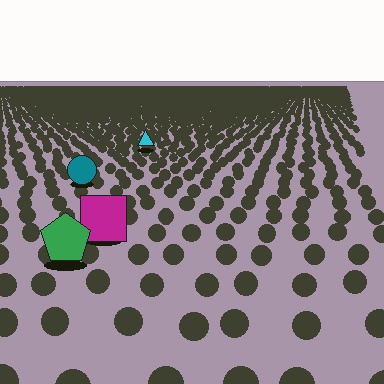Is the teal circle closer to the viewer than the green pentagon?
No. The green pentagon is closer — you can tell from the texture gradient: the ground texture is coarser near it.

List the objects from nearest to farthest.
From nearest to farthest: the green pentagon, the magenta square, the teal circle, the cyan triangle.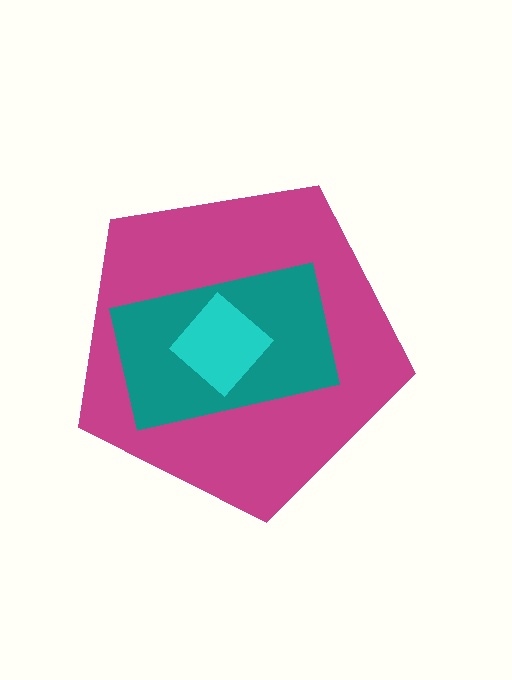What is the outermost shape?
The magenta pentagon.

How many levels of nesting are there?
3.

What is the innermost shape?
The cyan diamond.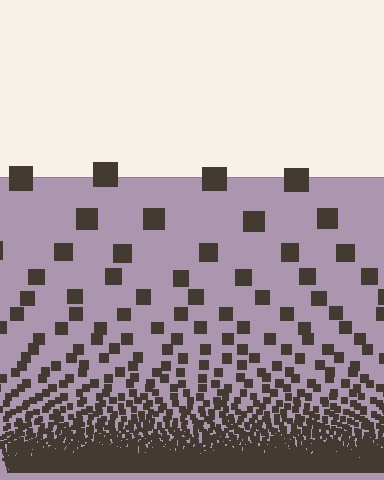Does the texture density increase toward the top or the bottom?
Density increases toward the bottom.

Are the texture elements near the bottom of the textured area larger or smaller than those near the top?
Smaller. The gradient is inverted — elements near the bottom are smaller and denser.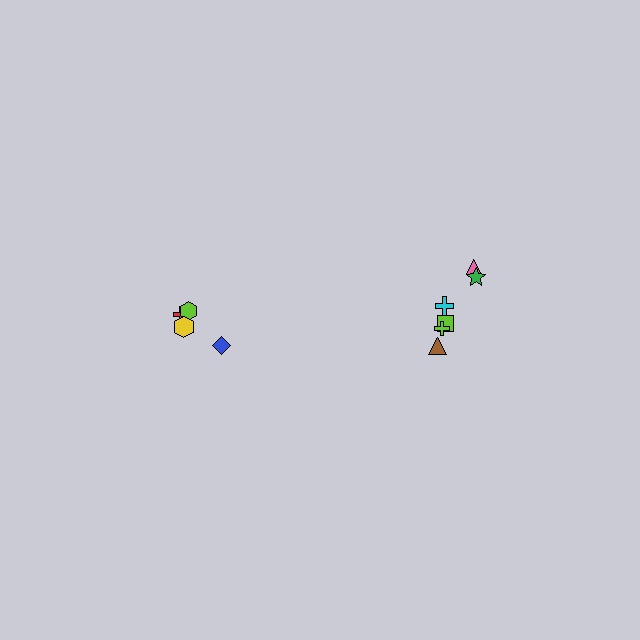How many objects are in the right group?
There are 6 objects.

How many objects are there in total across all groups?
There are 10 objects.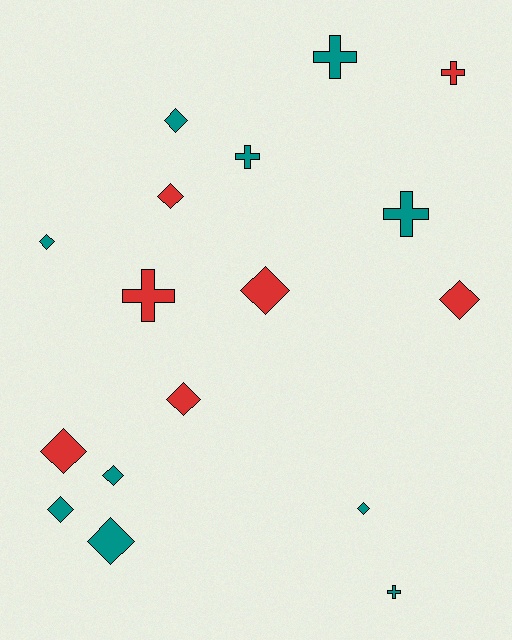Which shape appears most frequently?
Diamond, with 11 objects.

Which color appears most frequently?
Teal, with 10 objects.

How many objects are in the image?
There are 17 objects.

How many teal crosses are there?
There are 4 teal crosses.